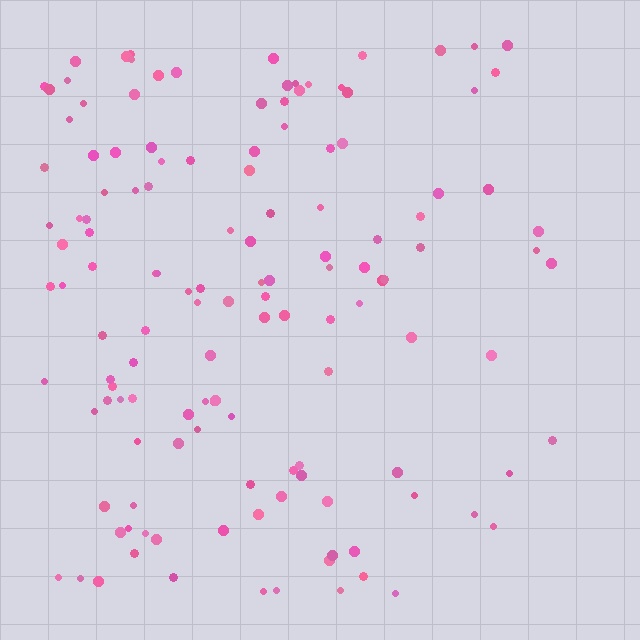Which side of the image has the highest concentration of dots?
The left.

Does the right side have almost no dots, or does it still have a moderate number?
Still a moderate number, just noticeably fewer than the left.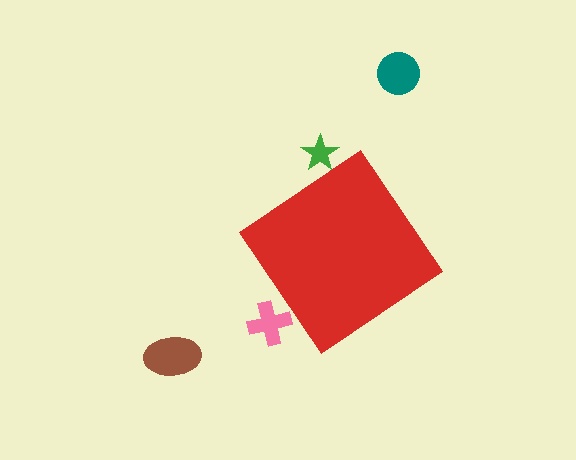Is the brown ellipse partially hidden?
No, the brown ellipse is fully visible.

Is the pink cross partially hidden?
Yes, the pink cross is partially hidden behind the red diamond.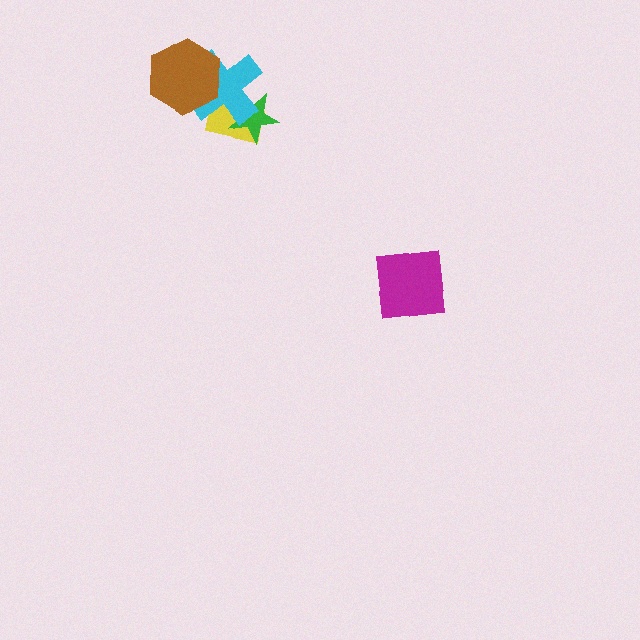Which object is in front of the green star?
The cyan cross is in front of the green star.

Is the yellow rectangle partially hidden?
Yes, it is partially covered by another shape.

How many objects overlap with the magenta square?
0 objects overlap with the magenta square.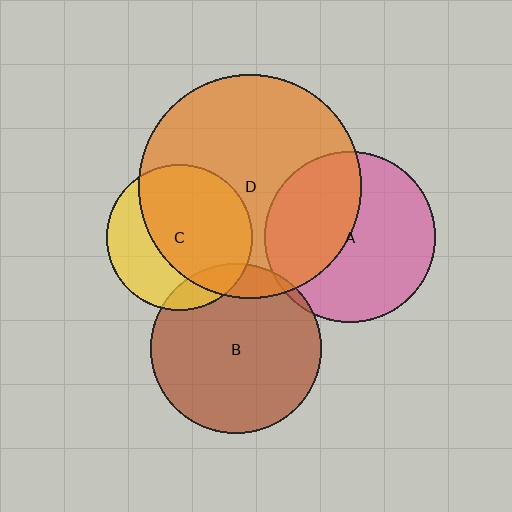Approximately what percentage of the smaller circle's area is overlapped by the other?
Approximately 40%.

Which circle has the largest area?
Circle D (orange).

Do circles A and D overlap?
Yes.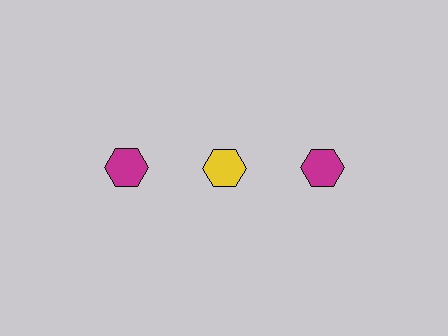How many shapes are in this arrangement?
There are 3 shapes arranged in a grid pattern.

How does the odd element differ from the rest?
It has a different color: yellow instead of magenta.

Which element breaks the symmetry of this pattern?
The yellow hexagon in the top row, second from left column breaks the symmetry. All other shapes are magenta hexagons.